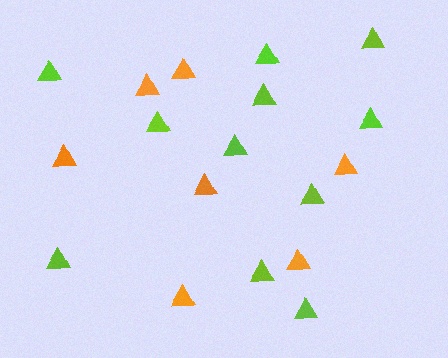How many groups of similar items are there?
There are 2 groups: one group of orange triangles (7) and one group of lime triangles (11).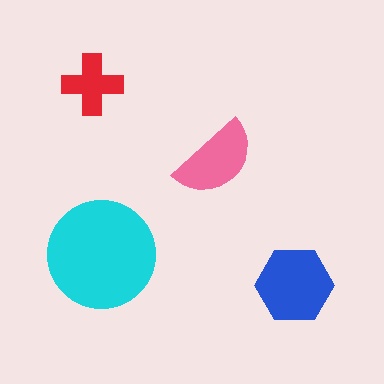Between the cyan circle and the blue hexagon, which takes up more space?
The cyan circle.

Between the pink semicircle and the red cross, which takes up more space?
The pink semicircle.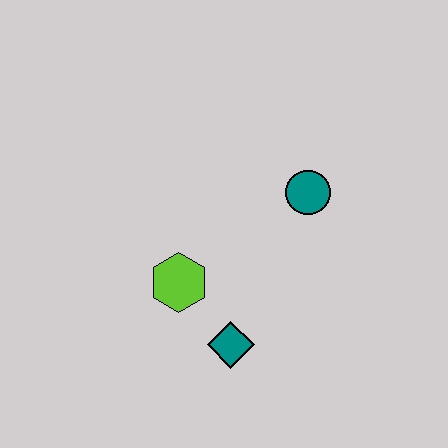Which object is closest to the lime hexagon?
The teal diamond is closest to the lime hexagon.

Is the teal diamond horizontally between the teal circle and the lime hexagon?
Yes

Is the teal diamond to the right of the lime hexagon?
Yes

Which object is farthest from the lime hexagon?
The teal circle is farthest from the lime hexagon.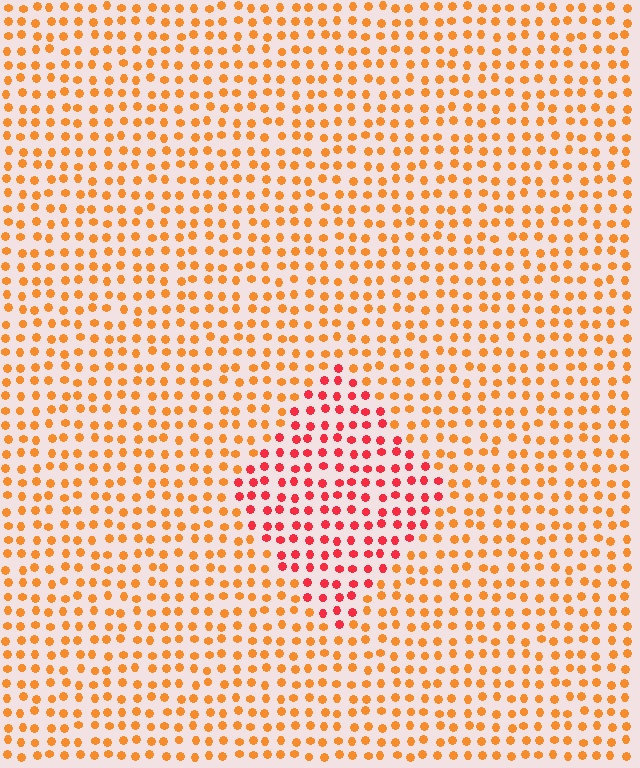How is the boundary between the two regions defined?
The boundary is defined purely by a slight shift in hue (about 35 degrees). Spacing, size, and orientation are identical on both sides.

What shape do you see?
I see a diamond.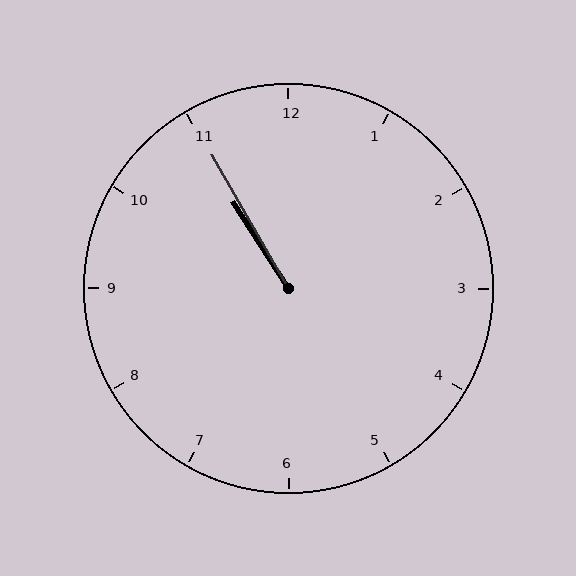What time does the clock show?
10:55.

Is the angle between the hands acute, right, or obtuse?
It is acute.